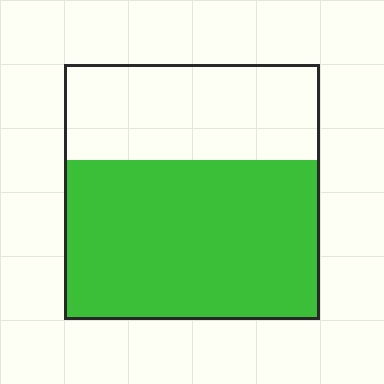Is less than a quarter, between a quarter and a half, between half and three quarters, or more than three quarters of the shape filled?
Between half and three quarters.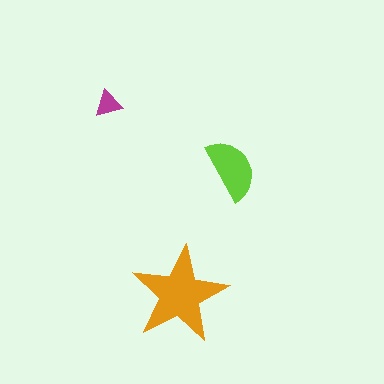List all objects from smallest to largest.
The magenta triangle, the lime semicircle, the orange star.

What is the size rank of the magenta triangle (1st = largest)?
3rd.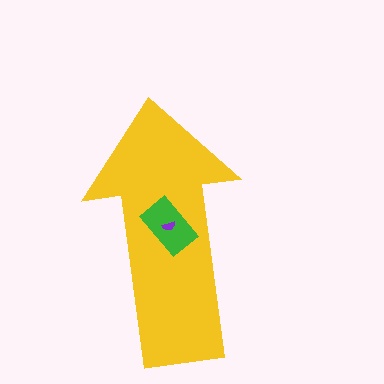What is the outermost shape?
The yellow arrow.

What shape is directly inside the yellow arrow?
The green rectangle.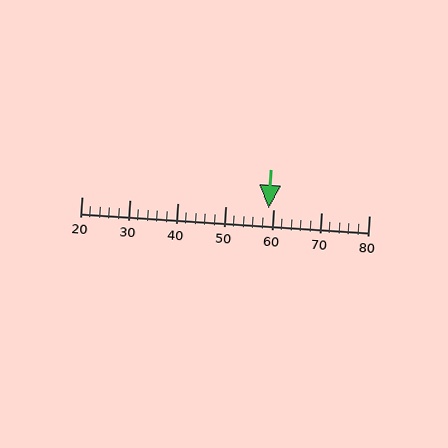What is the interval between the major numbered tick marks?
The major tick marks are spaced 10 units apart.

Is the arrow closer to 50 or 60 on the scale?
The arrow is closer to 60.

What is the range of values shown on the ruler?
The ruler shows values from 20 to 80.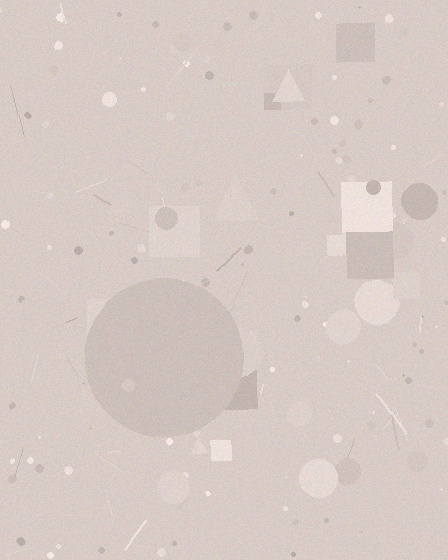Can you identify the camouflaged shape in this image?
The camouflaged shape is a circle.